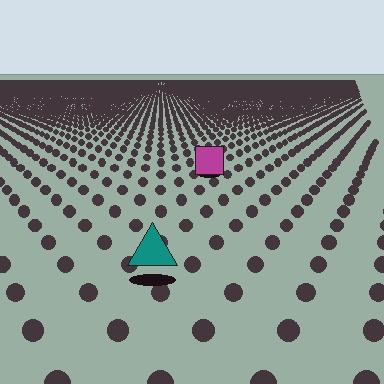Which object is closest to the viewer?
The teal triangle is closest. The texture marks near it are larger and more spread out.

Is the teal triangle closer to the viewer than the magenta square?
Yes. The teal triangle is closer — you can tell from the texture gradient: the ground texture is coarser near it.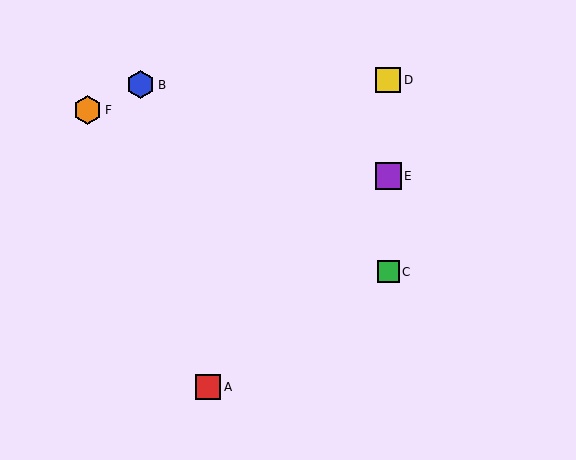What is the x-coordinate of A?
Object A is at x≈208.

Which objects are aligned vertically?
Objects C, D, E are aligned vertically.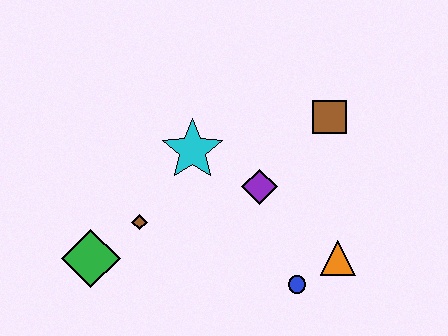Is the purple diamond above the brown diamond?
Yes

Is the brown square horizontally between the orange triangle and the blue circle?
Yes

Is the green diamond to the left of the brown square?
Yes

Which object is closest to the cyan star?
The purple diamond is closest to the cyan star.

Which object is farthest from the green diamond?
The brown square is farthest from the green diamond.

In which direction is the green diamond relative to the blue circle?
The green diamond is to the left of the blue circle.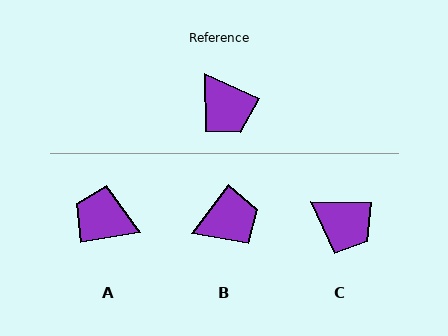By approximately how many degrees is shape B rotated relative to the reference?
Approximately 78 degrees counter-clockwise.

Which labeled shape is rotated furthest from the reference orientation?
A, about 145 degrees away.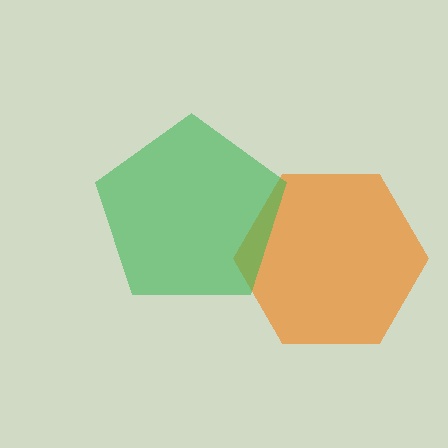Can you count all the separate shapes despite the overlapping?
Yes, there are 2 separate shapes.